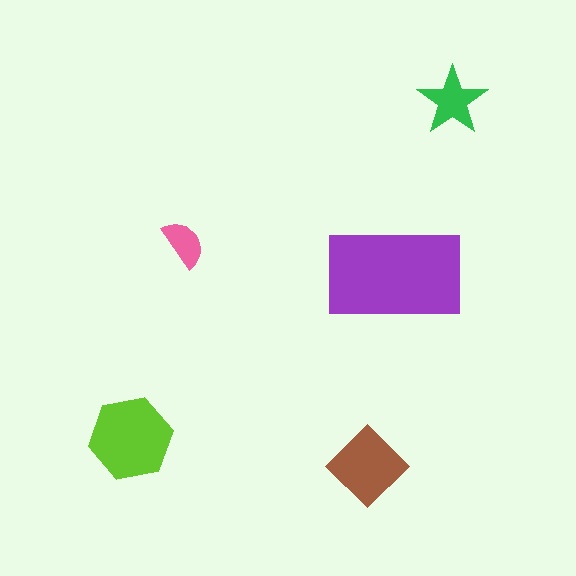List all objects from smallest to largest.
The pink semicircle, the green star, the brown diamond, the lime hexagon, the purple rectangle.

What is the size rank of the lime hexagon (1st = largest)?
2nd.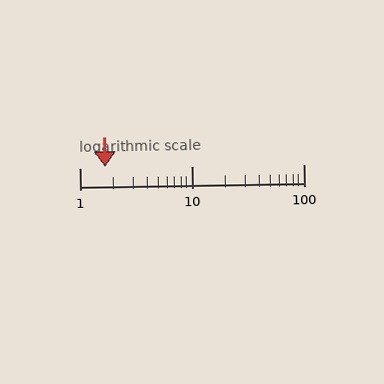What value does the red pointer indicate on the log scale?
The pointer indicates approximately 1.7.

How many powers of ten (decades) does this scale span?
The scale spans 2 decades, from 1 to 100.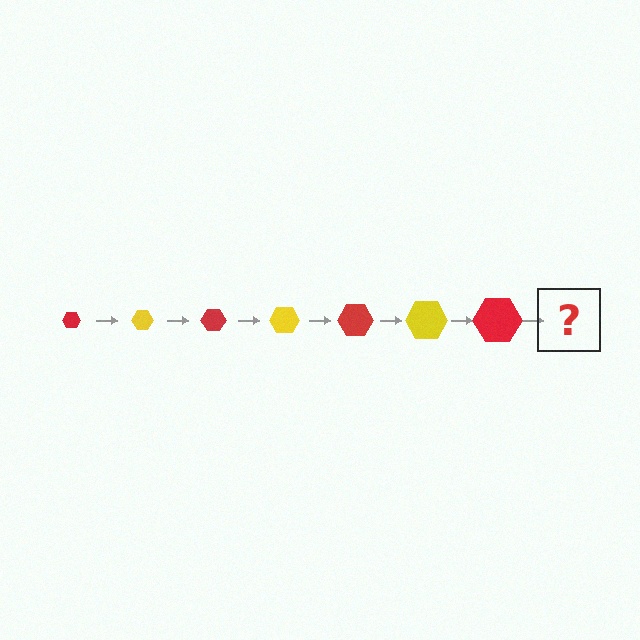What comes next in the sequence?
The next element should be a yellow hexagon, larger than the previous one.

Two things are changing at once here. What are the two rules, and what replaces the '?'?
The two rules are that the hexagon grows larger each step and the color cycles through red and yellow. The '?' should be a yellow hexagon, larger than the previous one.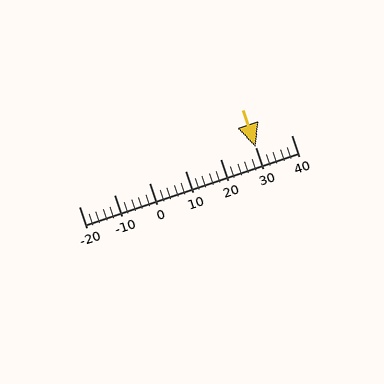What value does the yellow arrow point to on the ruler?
The yellow arrow points to approximately 30.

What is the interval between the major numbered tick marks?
The major tick marks are spaced 10 units apart.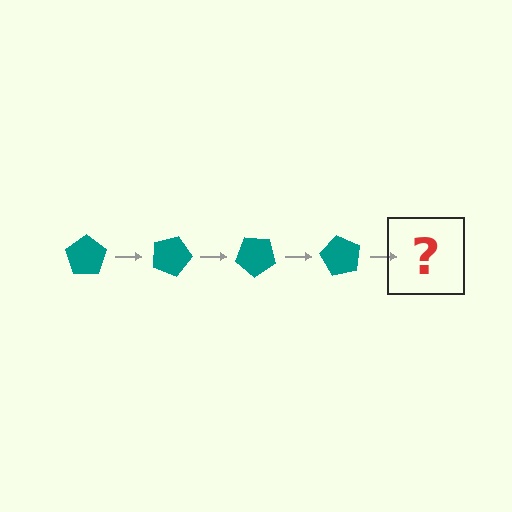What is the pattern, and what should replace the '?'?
The pattern is that the pentagon rotates 20 degrees each step. The '?' should be a teal pentagon rotated 80 degrees.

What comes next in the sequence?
The next element should be a teal pentagon rotated 80 degrees.